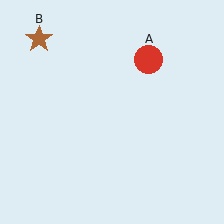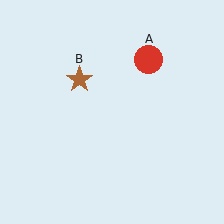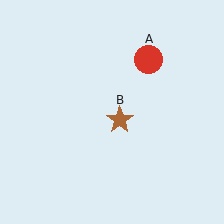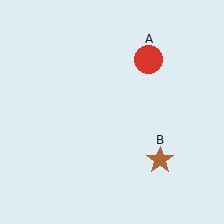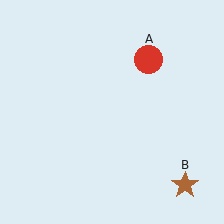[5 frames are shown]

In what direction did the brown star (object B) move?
The brown star (object B) moved down and to the right.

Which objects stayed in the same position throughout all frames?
Red circle (object A) remained stationary.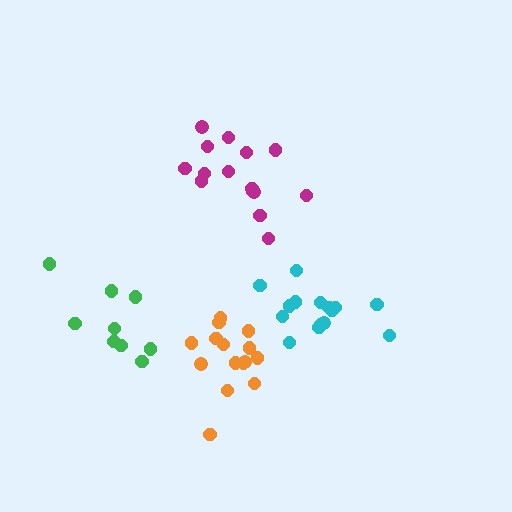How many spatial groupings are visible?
There are 4 spatial groupings.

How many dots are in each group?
Group 1: 15 dots, Group 2: 15 dots, Group 3: 15 dots, Group 4: 9 dots (54 total).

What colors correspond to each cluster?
The clusters are colored: magenta, orange, cyan, green.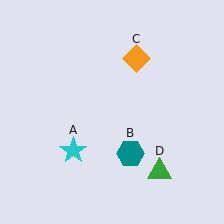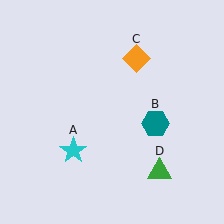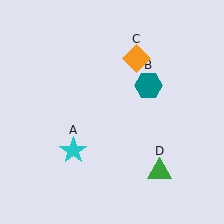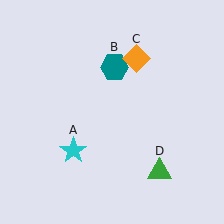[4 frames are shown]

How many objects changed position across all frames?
1 object changed position: teal hexagon (object B).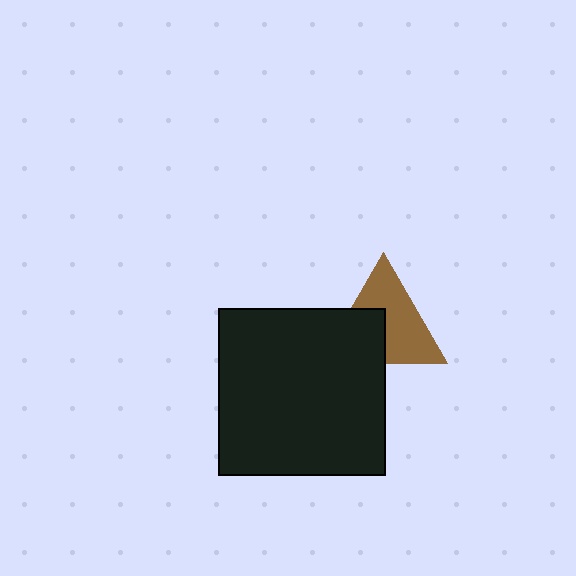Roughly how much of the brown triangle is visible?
About half of it is visible (roughly 61%).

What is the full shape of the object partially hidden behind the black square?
The partially hidden object is a brown triangle.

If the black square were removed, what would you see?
You would see the complete brown triangle.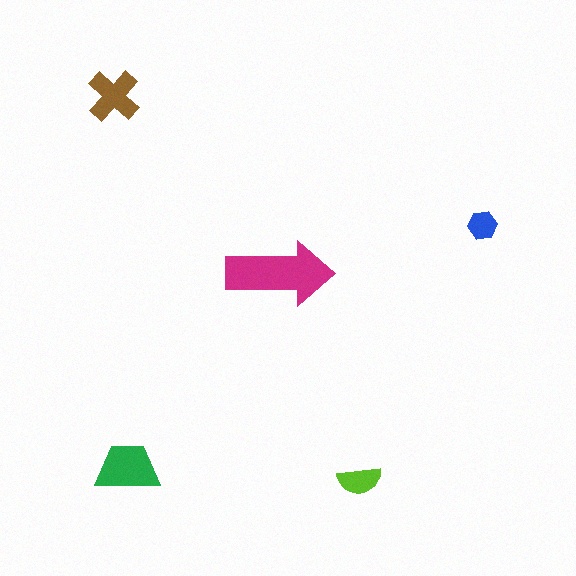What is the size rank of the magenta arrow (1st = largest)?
1st.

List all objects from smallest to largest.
The blue hexagon, the lime semicircle, the brown cross, the green trapezoid, the magenta arrow.